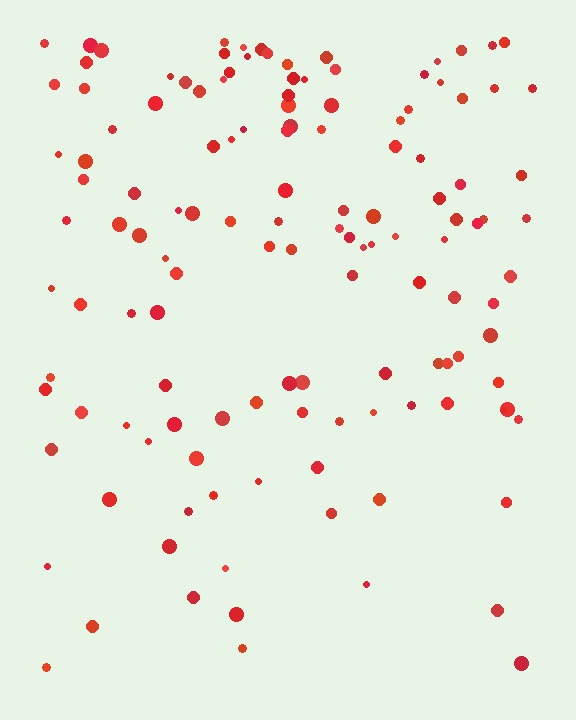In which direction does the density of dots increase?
From bottom to top, with the top side densest.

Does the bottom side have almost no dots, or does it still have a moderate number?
Still a moderate number, just noticeably fewer than the top.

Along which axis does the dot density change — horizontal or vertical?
Vertical.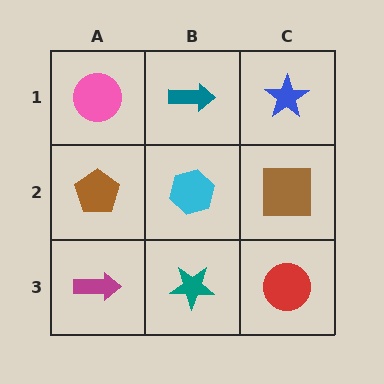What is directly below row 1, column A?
A brown pentagon.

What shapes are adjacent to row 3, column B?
A cyan hexagon (row 2, column B), a magenta arrow (row 3, column A), a red circle (row 3, column C).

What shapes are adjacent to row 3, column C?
A brown square (row 2, column C), a teal star (row 3, column B).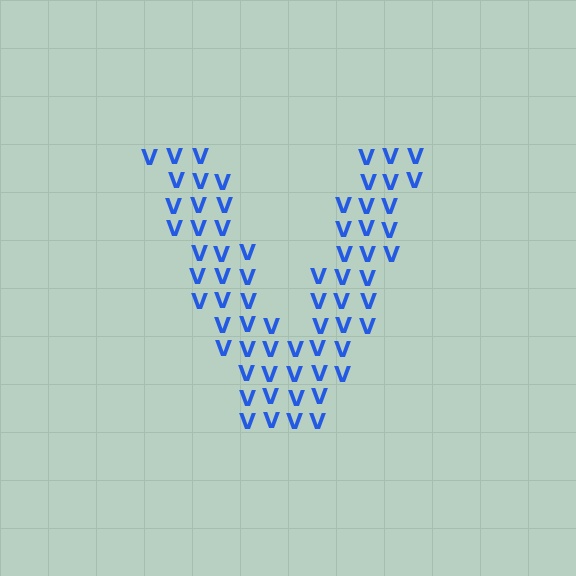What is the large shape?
The large shape is the letter V.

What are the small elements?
The small elements are letter V's.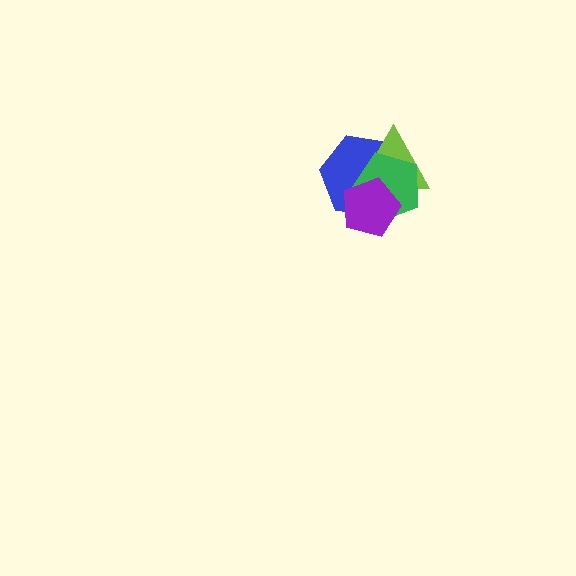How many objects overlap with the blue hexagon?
3 objects overlap with the blue hexagon.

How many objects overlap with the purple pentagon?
3 objects overlap with the purple pentagon.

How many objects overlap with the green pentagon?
3 objects overlap with the green pentagon.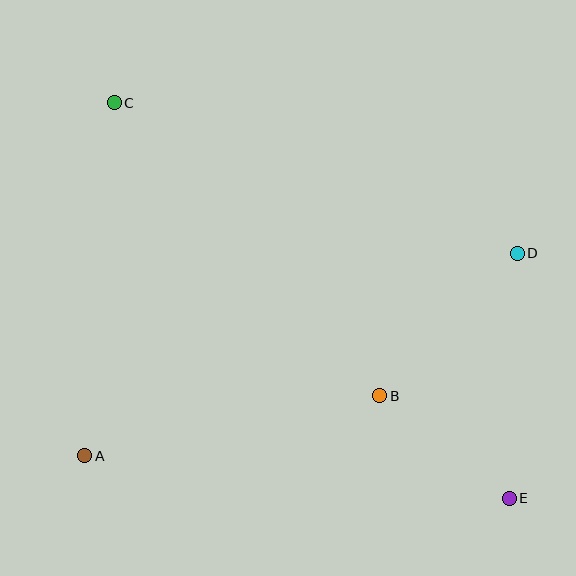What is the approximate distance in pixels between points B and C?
The distance between B and C is approximately 395 pixels.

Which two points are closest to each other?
Points B and E are closest to each other.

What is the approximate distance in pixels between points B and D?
The distance between B and D is approximately 198 pixels.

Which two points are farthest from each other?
Points C and E are farthest from each other.